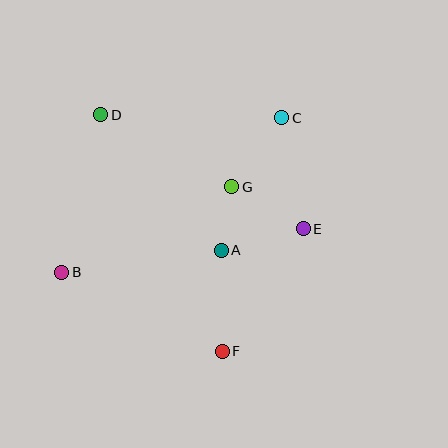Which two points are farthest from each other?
Points B and C are farthest from each other.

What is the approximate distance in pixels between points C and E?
The distance between C and E is approximately 113 pixels.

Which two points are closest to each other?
Points A and G are closest to each other.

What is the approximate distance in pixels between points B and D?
The distance between B and D is approximately 162 pixels.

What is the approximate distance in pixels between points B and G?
The distance between B and G is approximately 190 pixels.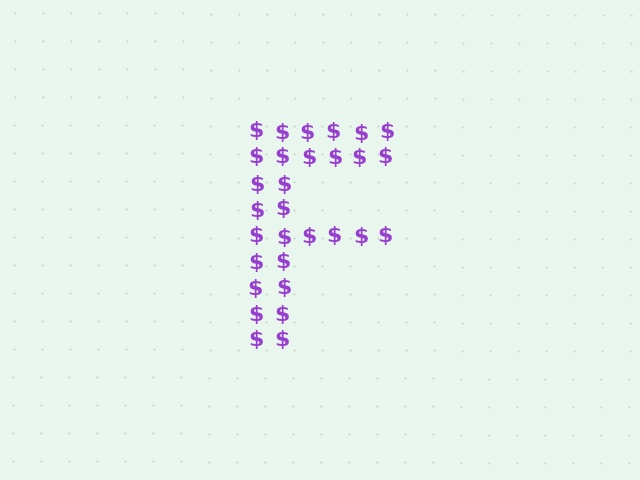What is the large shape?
The large shape is the letter F.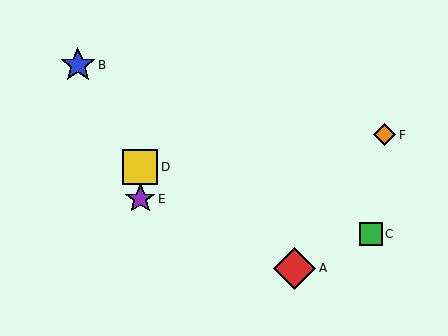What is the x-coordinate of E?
Object E is at x≈140.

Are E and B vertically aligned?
No, E is at x≈140 and B is at x≈78.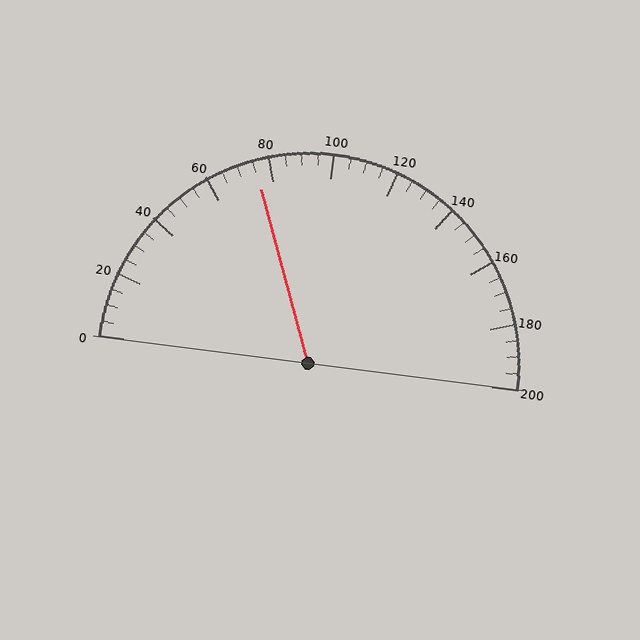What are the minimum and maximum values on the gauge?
The gauge ranges from 0 to 200.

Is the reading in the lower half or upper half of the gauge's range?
The reading is in the lower half of the range (0 to 200).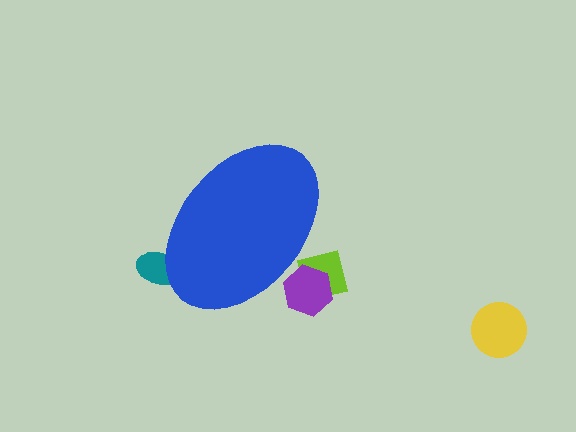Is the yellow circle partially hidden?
No, the yellow circle is fully visible.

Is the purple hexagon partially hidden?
Yes, the purple hexagon is partially hidden behind the blue ellipse.